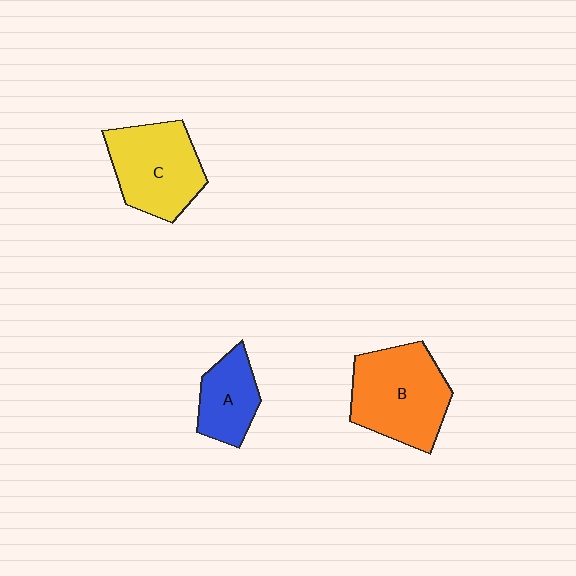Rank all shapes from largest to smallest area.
From largest to smallest: B (orange), C (yellow), A (blue).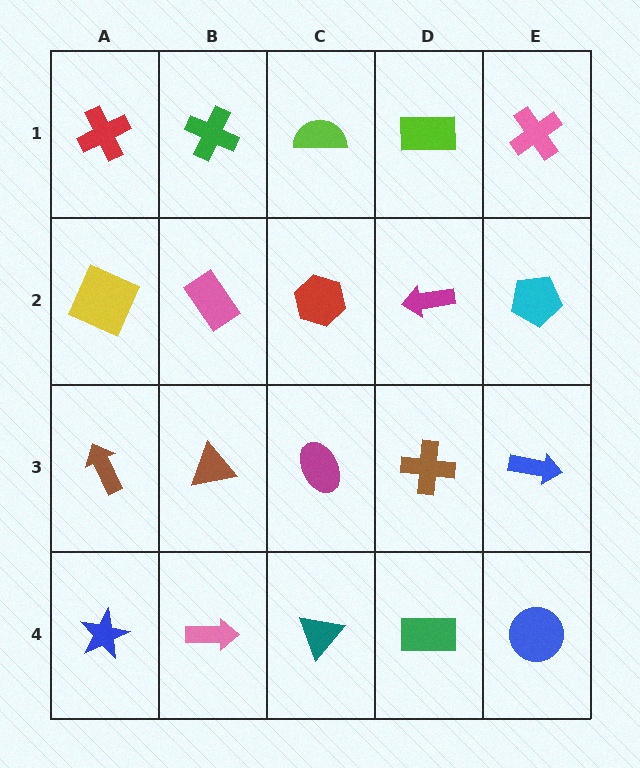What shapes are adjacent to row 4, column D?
A brown cross (row 3, column D), a teal triangle (row 4, column C), a blue circle (row 4, column E).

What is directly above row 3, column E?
A cyan pentagon.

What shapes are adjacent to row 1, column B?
A pink rectangle (row 2, column B), a red cross (row 1, column A), a lime semicircle (row 1, column C).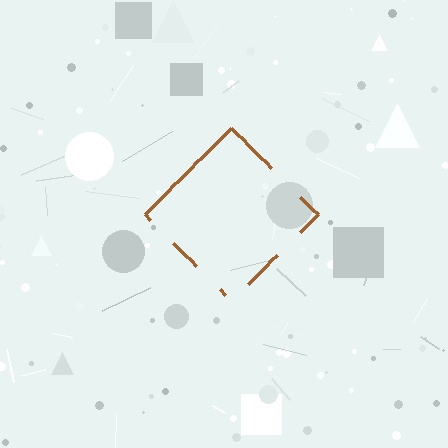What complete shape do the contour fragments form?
The contour fragments form a diamond.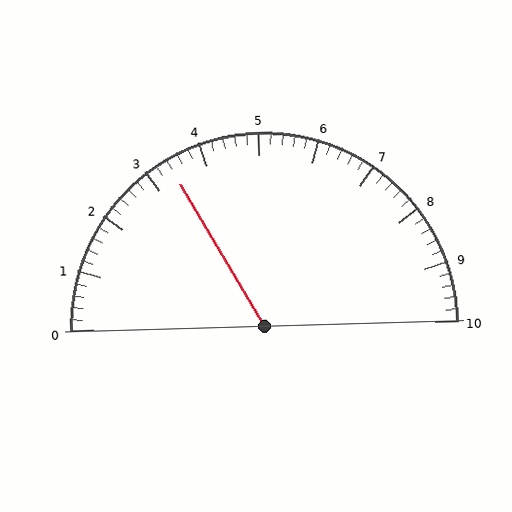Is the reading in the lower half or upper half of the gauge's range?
The reading is in the lower half of the range (0 to 10).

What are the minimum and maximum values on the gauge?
The gauge ranges from 0 to 10.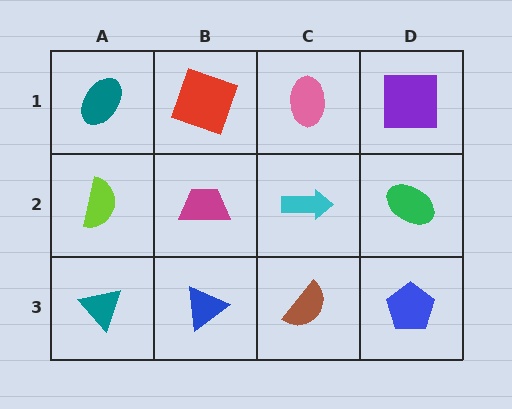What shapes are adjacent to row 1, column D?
A green ellipse (row 2, column D), a pink ellipse (row 1, column C).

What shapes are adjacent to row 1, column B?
A magenta trapezoid (row 2, column B), a teal ellipse (row 1, column A), a pink ellipse (row 1, column C).